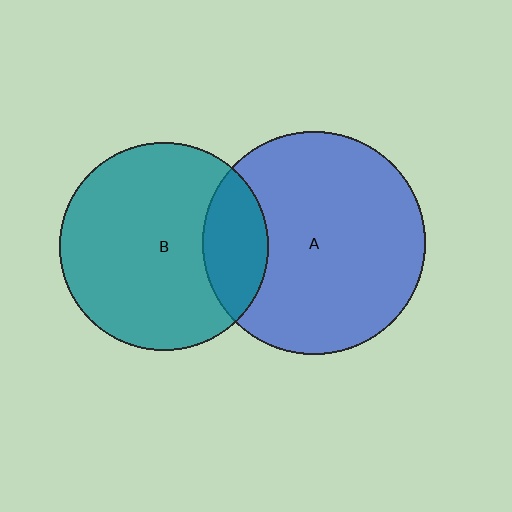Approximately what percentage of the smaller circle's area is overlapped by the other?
Approximately 20%.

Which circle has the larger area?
Circle A (blue).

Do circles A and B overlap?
Yes.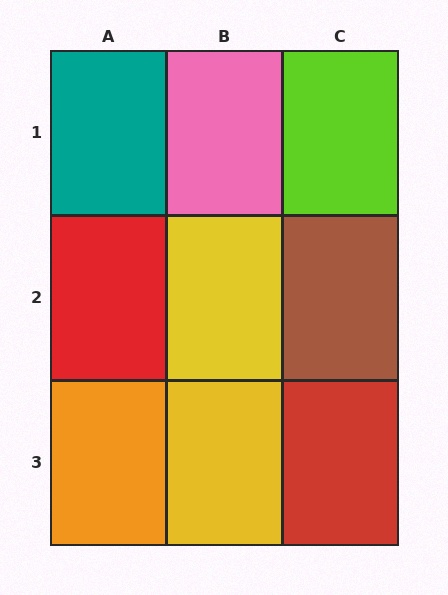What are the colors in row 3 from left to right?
Orange, yellow, red.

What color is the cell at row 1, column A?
Teal.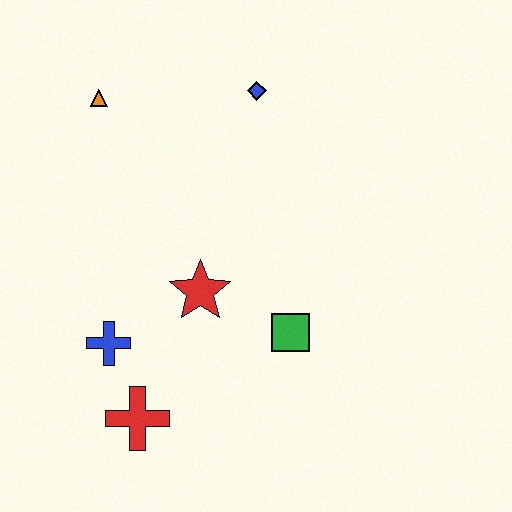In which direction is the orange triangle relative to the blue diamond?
The orange triangle is to the left of the blue diamond.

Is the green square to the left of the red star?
No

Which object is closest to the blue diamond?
The orange triangle is closest to the blue diamond.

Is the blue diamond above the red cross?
Yes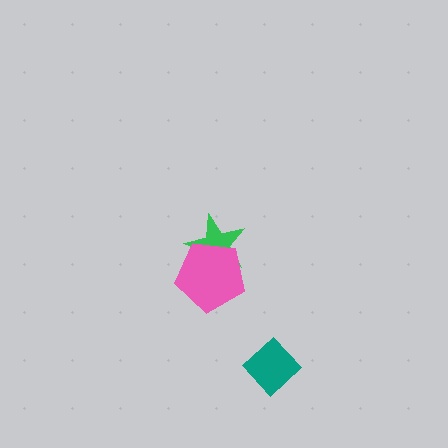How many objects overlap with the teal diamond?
0 objects overlap with the teal diamond.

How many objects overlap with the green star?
1 object overlaps with the green star.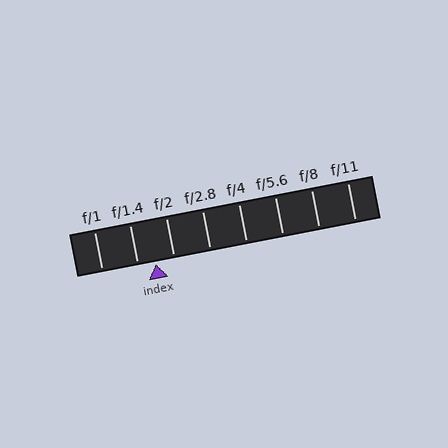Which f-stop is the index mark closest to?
The index mark is closest to f/1.4.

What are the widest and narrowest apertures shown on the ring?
The widest aperture shown is f/1 and the narrowest is f/11.